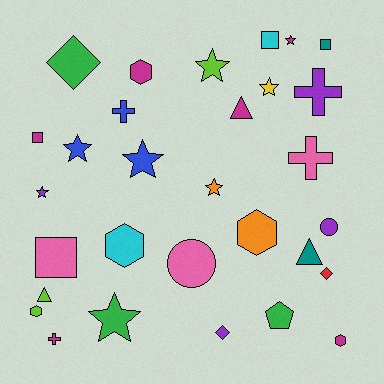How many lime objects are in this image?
There are 3 lime objects.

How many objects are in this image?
There are 30 objects.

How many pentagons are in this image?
There is 1 pentagon.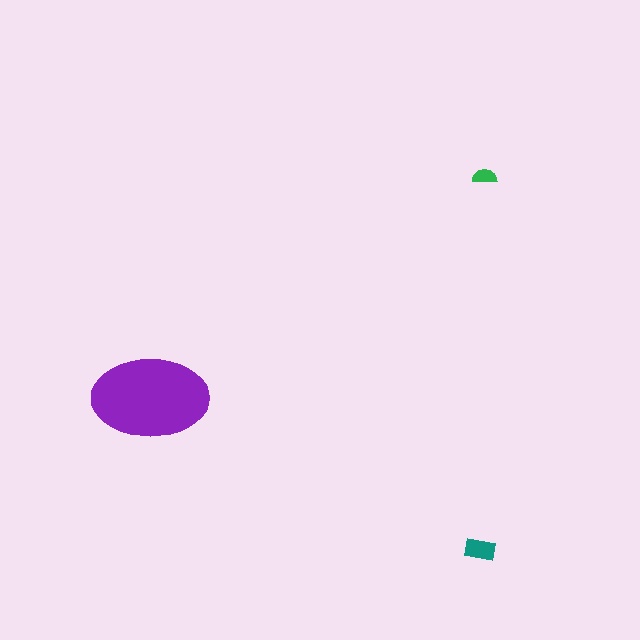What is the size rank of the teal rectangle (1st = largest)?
2nd.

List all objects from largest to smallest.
The purple ellipse, the teal rectangle, the green semicircle.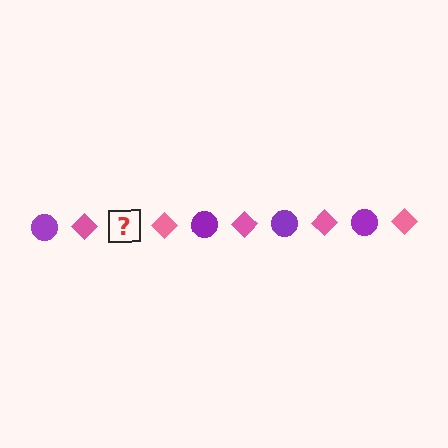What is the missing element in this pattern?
The missing element is a purple circle.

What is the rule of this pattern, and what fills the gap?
The rule is that the pattern alternates between purple circle and pink diamond. The gap should be filled with a purple circle.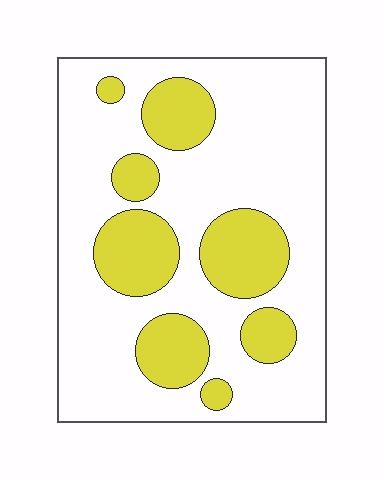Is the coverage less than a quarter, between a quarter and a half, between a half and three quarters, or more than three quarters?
Between a quarter and a half.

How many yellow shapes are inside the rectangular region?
8.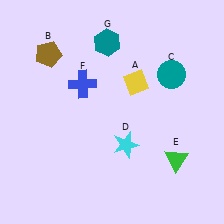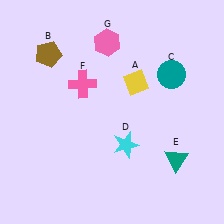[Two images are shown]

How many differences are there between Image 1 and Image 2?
There are 3 differences between the two images.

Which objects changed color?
E changed from green to teal. F changed from blue to pink. G changed from teal to pink.